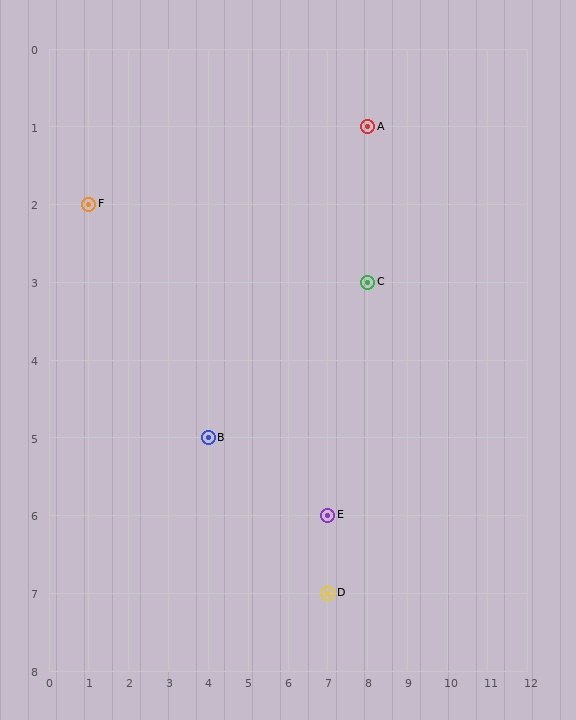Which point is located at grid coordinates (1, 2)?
Point F is at (1, 2).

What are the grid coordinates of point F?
Point F is at grid coordinates (1, 2).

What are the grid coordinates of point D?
Point D is at grid coordinates (7, 7).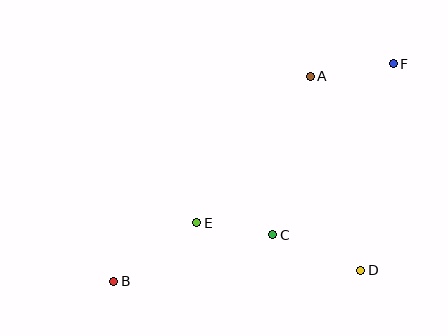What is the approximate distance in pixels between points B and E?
The distance between B and E is approximately 102 pixels.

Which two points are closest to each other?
Points C and E are closest to each other.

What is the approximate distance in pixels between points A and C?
The distance between A and C is approximately 163 pixels.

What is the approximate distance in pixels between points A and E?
The distance between A and E is approximately 186 pixels.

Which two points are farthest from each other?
Points B and F are farthest from each other.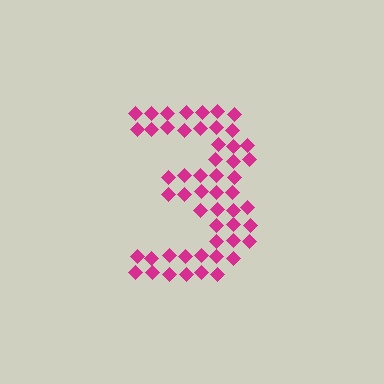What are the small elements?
The small elements are diamonds.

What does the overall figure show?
The overall figure shows the digit 3.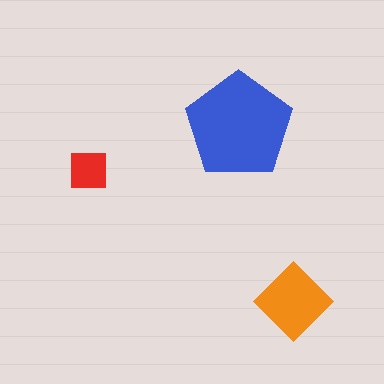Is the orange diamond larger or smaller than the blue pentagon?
Smaller.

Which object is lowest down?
The orange diamond is bottommost.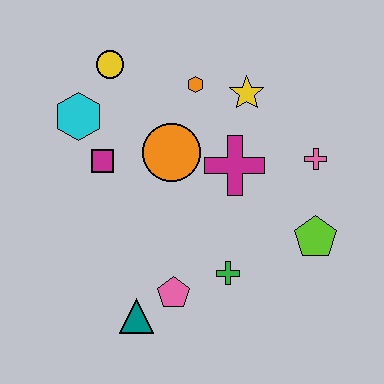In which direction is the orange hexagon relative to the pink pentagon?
The orange hexagon is above the pink pentagon.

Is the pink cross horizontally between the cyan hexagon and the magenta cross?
No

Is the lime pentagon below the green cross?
No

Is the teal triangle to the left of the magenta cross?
Yes